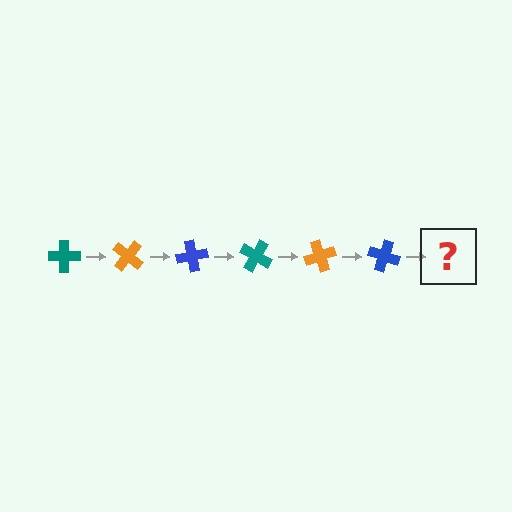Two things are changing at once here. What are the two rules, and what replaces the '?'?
The two rules are that it rotates 40 degrees each step and the color cycles through teal, orange, and blue. The '?' should be a teal cross, rotated 240 degrees from the start.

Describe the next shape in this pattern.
It should be a teal cross, rotated 240 degrees from the start.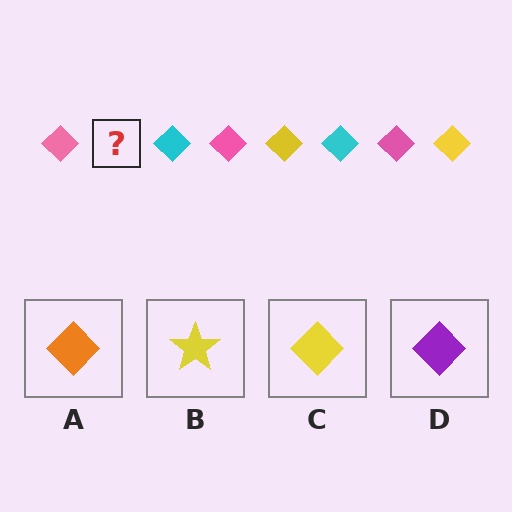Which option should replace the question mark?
Option C.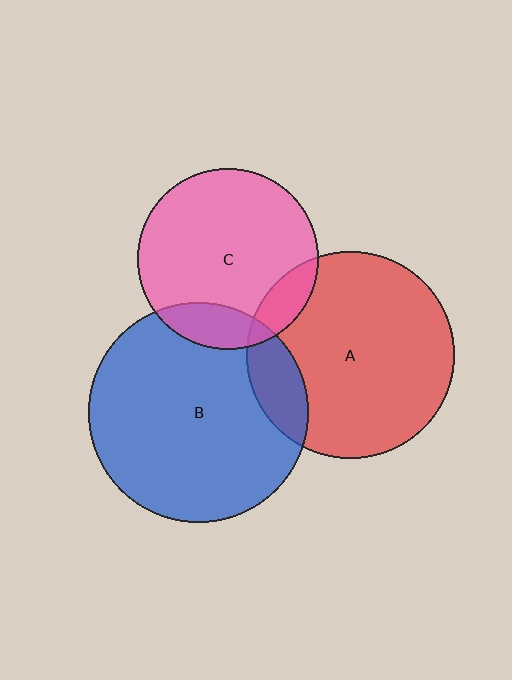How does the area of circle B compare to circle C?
Approximately 1.5 times.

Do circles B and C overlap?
Yes.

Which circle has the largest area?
Circle B (blue).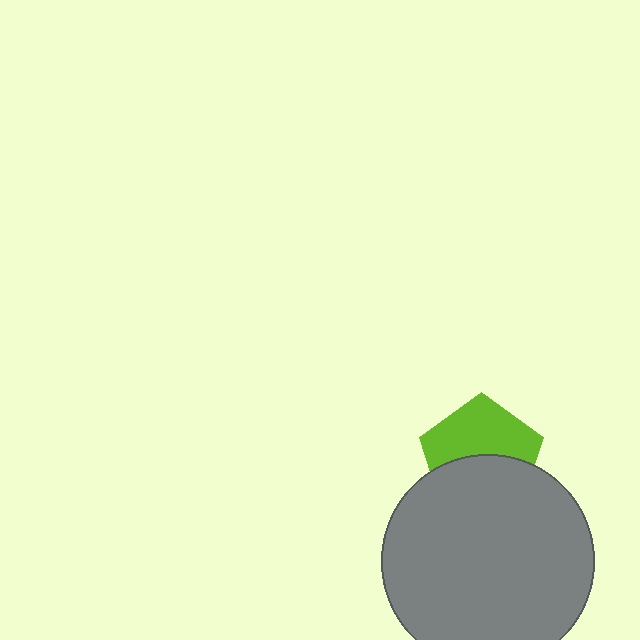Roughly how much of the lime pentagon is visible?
About half of it is visible (roughly 52%).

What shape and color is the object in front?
The object in front is a gray circle.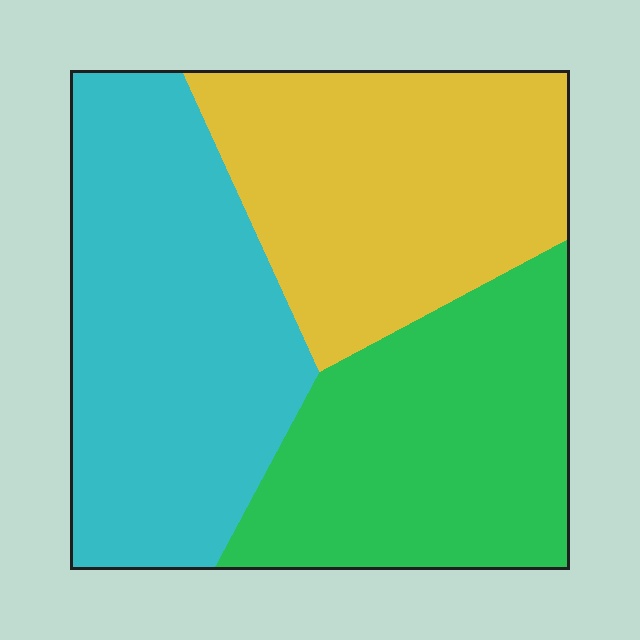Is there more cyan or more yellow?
Cyan.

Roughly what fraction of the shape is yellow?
Yellow takes up about one third (1/3) of the shape.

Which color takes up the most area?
Cyan, at roughly 35%.